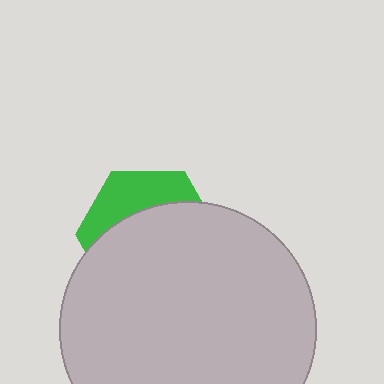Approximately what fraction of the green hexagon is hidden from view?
Roughly 68% of the green hexagon is hidden behind the light gray circle.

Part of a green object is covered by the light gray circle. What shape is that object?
It is a hexagon.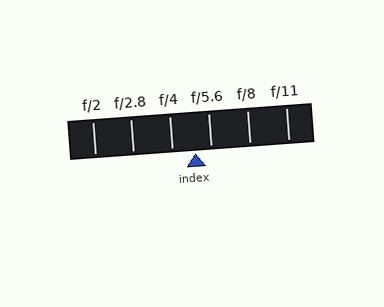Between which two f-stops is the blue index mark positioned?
The index mark is between f/4 and f/5.6.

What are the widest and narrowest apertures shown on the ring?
The widest aperture shown is f/2 and the narrowest is f/11.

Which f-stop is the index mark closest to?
The index mark is closest to f/5.6.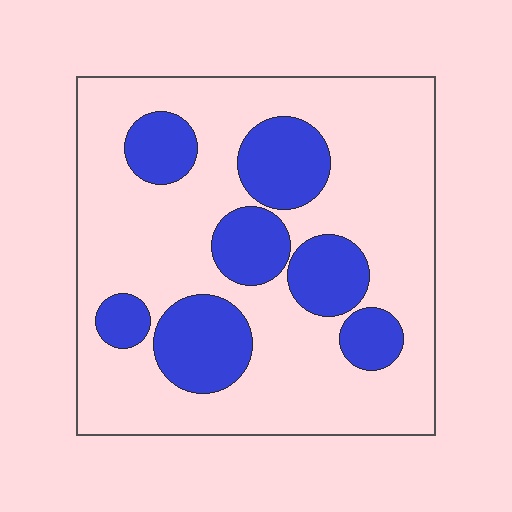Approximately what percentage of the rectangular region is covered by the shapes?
Approximately 25%.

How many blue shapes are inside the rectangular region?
7.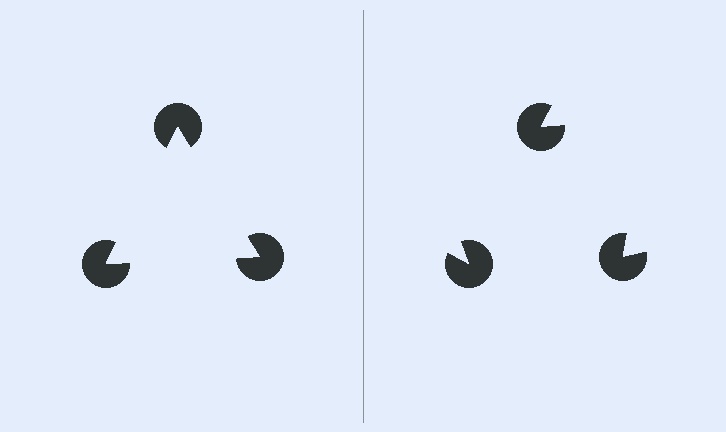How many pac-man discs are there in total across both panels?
6 — 3 on each side.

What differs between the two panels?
The pac-man discs are positioned identically on both sides; only the wedge orientations differ. On the left they align to a triangle; on the right they are misaligned.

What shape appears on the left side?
An illusory triangle.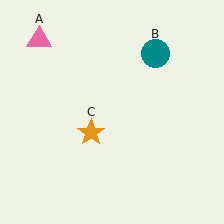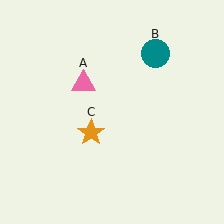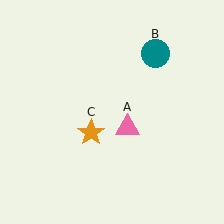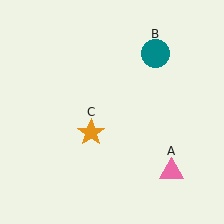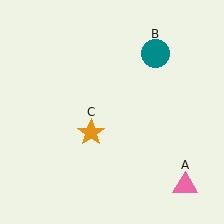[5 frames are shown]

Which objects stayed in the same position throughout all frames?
Teal circle (object B) and orange star (object C) remained stationary.